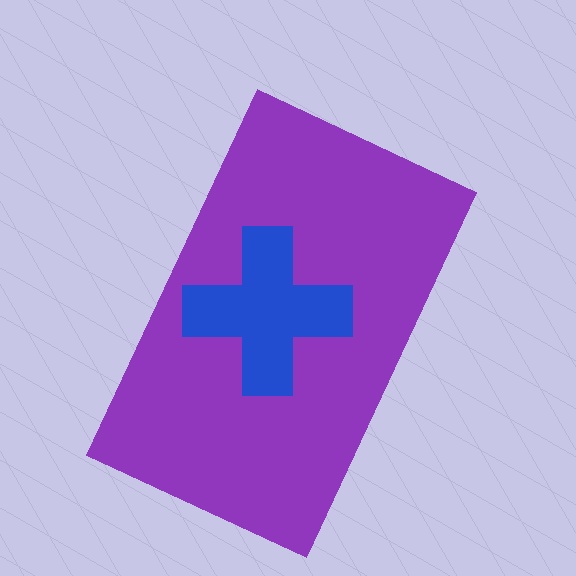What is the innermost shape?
The blue cross.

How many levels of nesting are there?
2.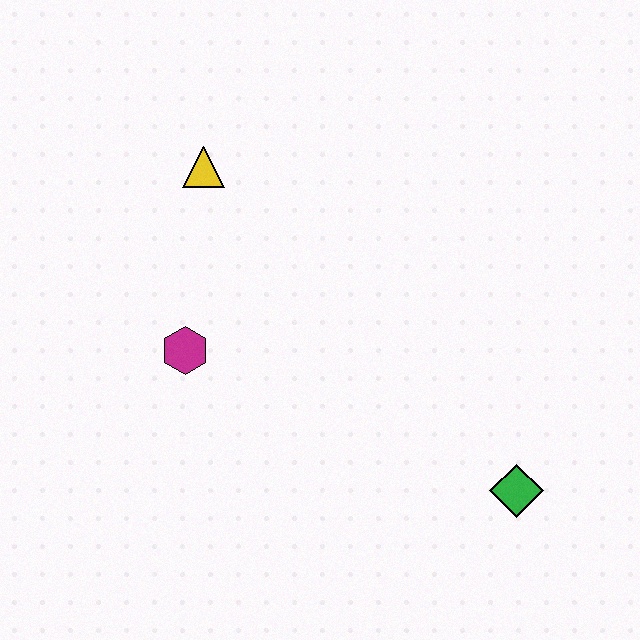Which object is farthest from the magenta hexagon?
The green diamond is farthest from the magenta hexagon.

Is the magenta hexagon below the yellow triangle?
Yes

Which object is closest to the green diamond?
The magenta hexagon is closest to the green diamond.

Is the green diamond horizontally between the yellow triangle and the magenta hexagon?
No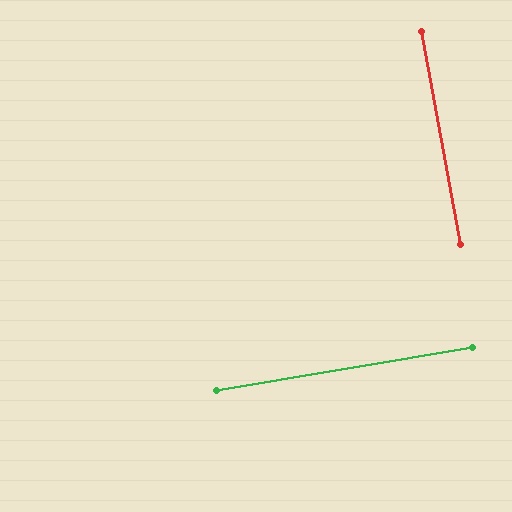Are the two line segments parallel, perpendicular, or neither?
Perpendicular — they meet at approximately 89°.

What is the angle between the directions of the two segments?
Approximately 89 degrees.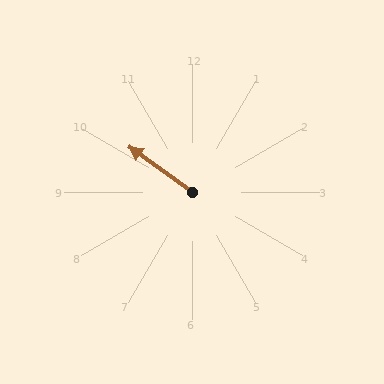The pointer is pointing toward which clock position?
Roughly 10 o'clock.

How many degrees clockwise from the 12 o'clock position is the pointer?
Approximately 306 degrees.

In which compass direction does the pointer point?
Northwest.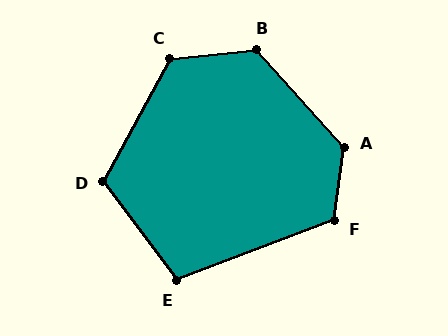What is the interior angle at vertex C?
Approximately 124 degrees (obtuse).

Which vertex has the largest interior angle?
A, at approximately 130 degrees.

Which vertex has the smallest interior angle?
E, at approximately 106 degrees.